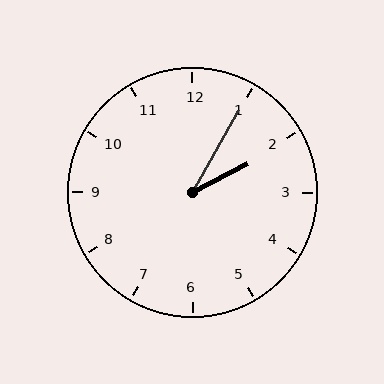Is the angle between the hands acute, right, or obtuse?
It is acute.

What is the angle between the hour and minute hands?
Approximately 32 degrees.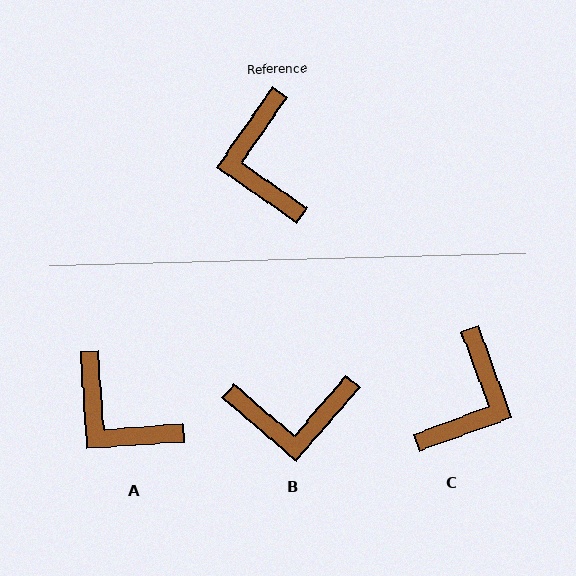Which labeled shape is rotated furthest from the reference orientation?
C, about 144 degrees away.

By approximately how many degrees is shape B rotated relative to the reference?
Approximately 84 degrees counter-clockwise.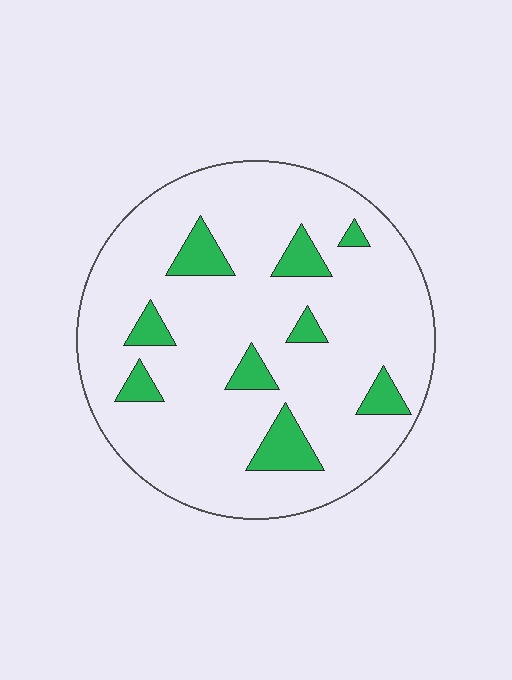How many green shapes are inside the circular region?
9.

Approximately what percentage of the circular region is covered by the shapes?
Approximately 15%.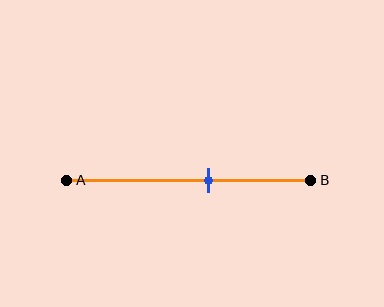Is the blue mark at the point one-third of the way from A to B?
No, the mark is at about 60% from A, not at the 33% one-third point.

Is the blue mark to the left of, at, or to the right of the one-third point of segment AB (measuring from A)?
The blue mark is to the right of the one-third point of segment AB.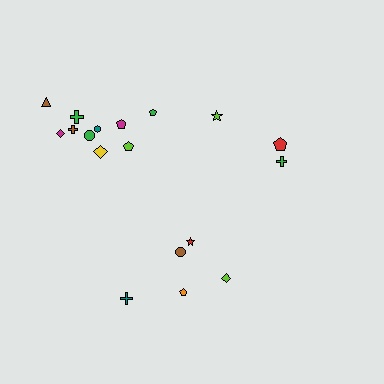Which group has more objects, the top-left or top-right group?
The top-left group.